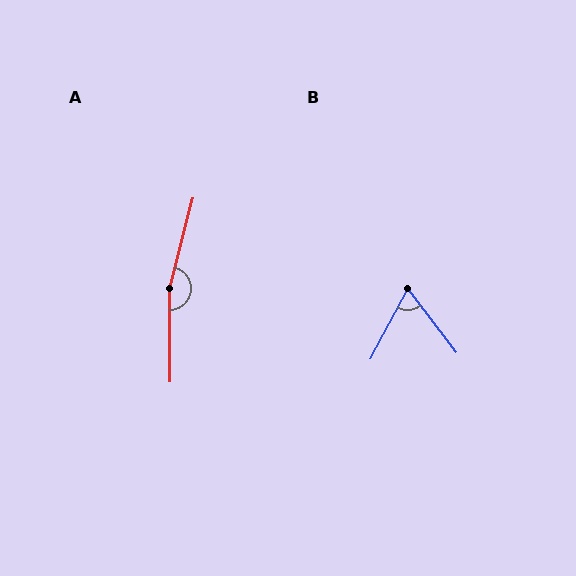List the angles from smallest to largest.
B (65°), A (165°).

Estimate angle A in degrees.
Approximately 165 degrees.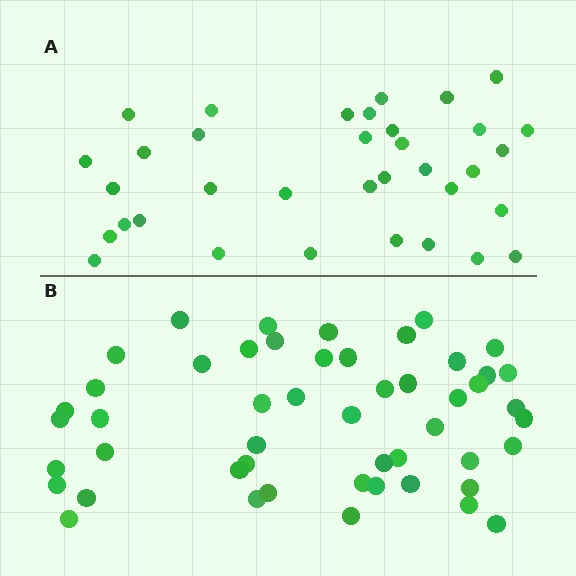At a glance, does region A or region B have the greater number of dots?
Region B (the bottom region) has more dots.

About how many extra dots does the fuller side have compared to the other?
Region B has approximately 15 more dots than region A.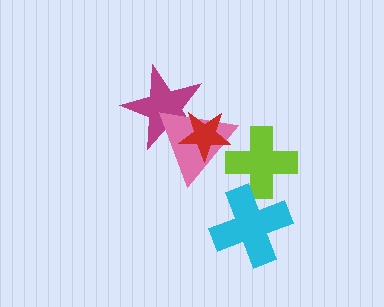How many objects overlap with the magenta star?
2 objects overlap with the magenta star.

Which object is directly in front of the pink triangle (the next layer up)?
The red star is directly in front of the pink triangle.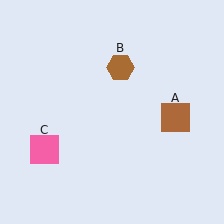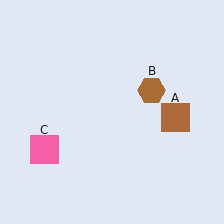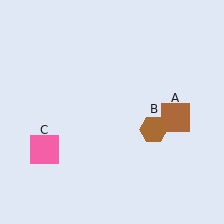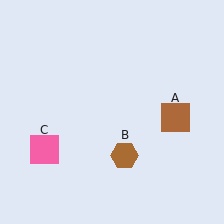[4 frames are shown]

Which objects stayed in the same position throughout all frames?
Brown square (object A) and pink square (object C) remained stationary.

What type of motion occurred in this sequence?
The brown hexagon (object B) rotated clockwise around the center of the scene.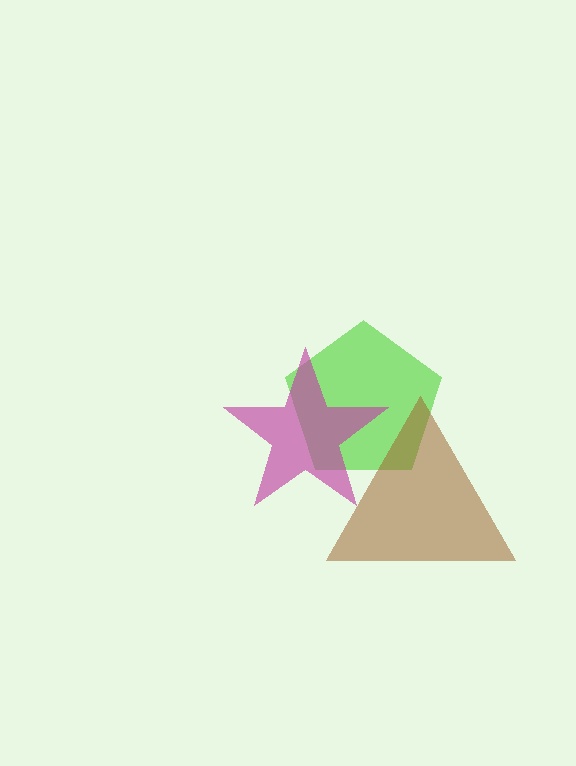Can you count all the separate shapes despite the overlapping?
Yes, there are 3 separate shapes.